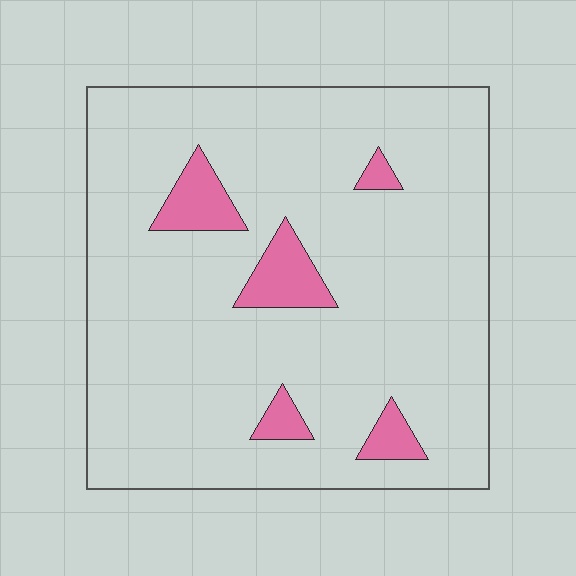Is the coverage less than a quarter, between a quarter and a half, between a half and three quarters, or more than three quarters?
Less than a quarter.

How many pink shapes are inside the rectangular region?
5.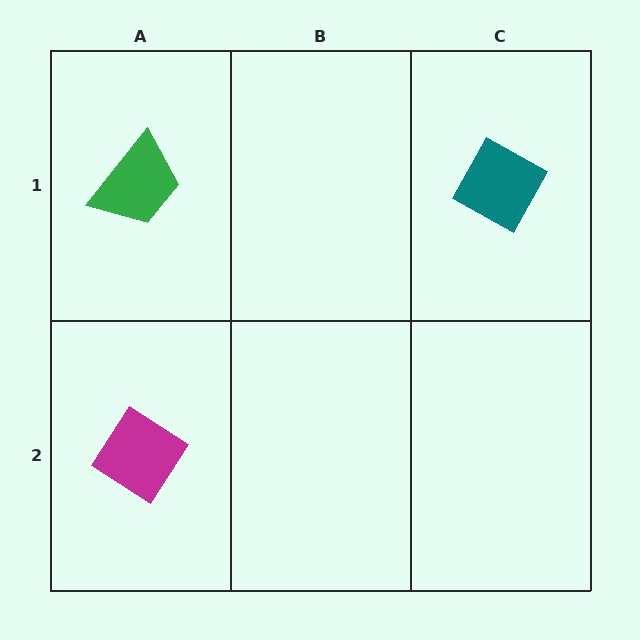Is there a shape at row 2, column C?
No, that cell is empty.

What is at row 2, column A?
A magenta diamond.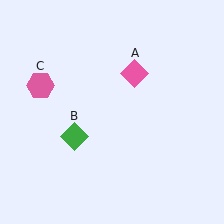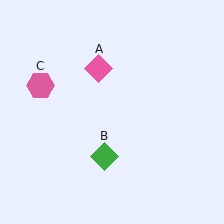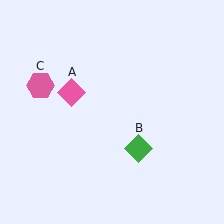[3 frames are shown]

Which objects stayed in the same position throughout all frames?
Pink hexagon (object C) remained stationary.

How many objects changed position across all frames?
2 objects changed position: pink diamond (object A), green diamond (object B).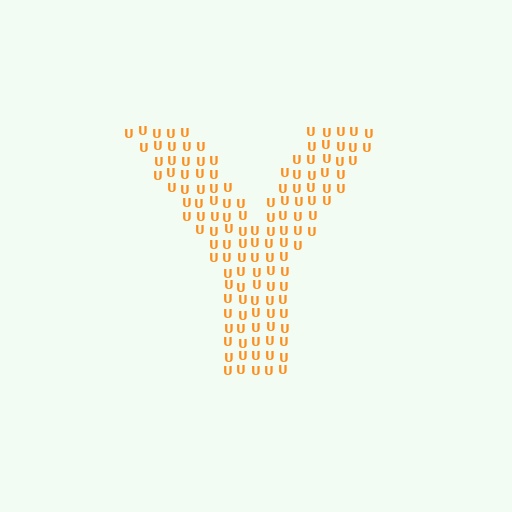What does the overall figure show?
The overall figure shows the letter Y.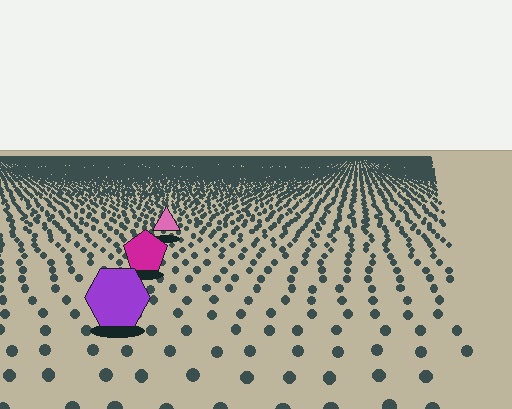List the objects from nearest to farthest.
From nearest to farthest: the purple hexagon, the magenta pentagon, the pink triangle.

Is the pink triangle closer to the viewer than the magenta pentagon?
No. The magenta pentagon is closer — you can tell from the texture gradient: the ground texture is coarser near it.